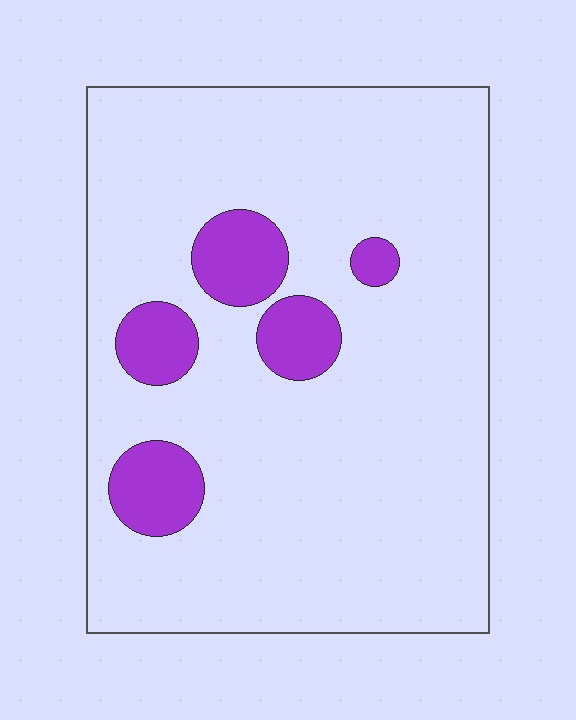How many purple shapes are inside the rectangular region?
5.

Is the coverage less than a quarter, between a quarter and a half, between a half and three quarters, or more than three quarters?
Less than a quarter.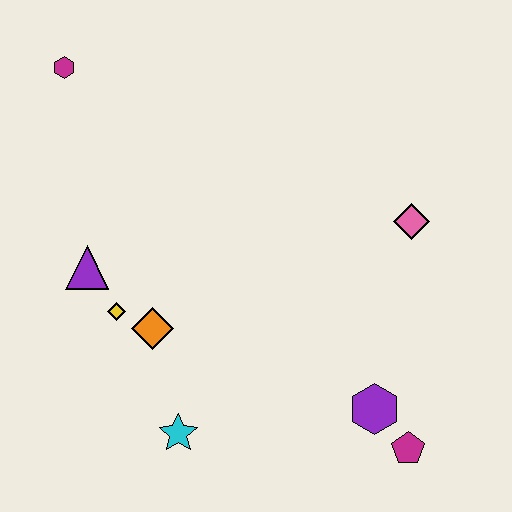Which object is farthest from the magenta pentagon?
The magenta hexagon is farthest from the magenta pentagon.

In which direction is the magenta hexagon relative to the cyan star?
The magenta hexagon is above the cyan star.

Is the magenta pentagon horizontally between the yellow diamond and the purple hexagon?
No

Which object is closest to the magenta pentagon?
The purple hexagon is closest to the magenta pentagon.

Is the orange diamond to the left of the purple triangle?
No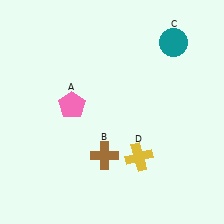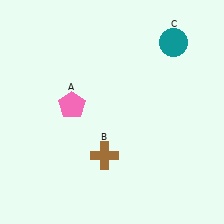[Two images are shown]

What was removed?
The yellow cross (D) was removed in Image 2.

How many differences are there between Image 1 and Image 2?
There is 1 difference between the two images.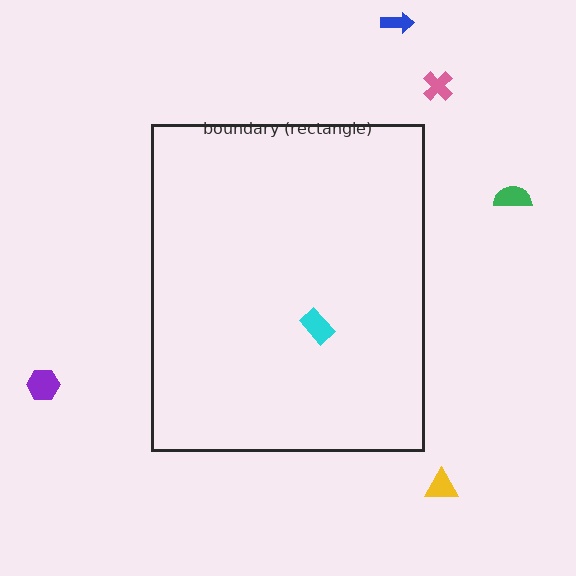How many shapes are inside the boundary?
1 inside, 5 outside.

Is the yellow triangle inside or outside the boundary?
Outside.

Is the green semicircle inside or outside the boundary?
Outside.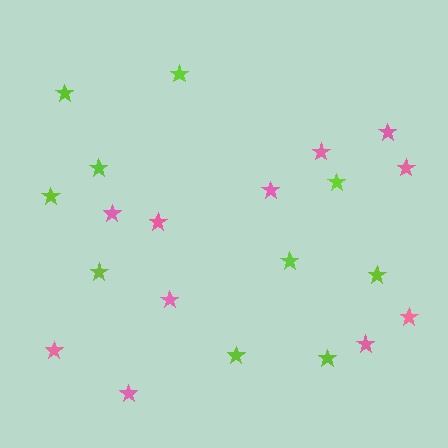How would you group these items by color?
There are 2 groups: one group of pink stars (11) and one group of lime stars (10).